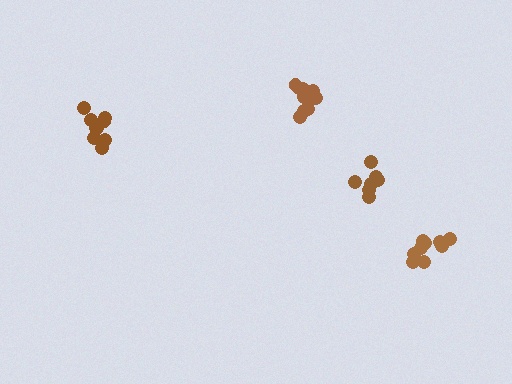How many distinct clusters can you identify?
There are 4 distinct clusters.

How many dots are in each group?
Group 1: 9 dots, Group 2: 10 dots, Group 3: 7 dots, Group 4: 12 dots (38 total).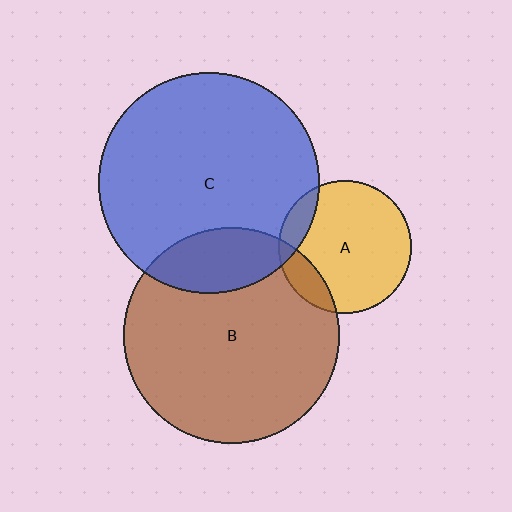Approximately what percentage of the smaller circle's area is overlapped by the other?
Approximately 20%.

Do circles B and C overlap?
Yes.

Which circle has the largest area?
Circle C (blue).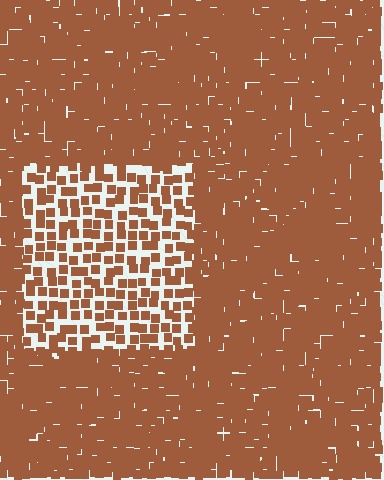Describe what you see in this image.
The image contains small brown elements arranged at two different densities. A rectangle-shaped region is visible where the elements are less densely packed than the surrounding area.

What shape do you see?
I see a rectangle.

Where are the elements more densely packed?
The elements are more densely packed outside the rectangle boundary.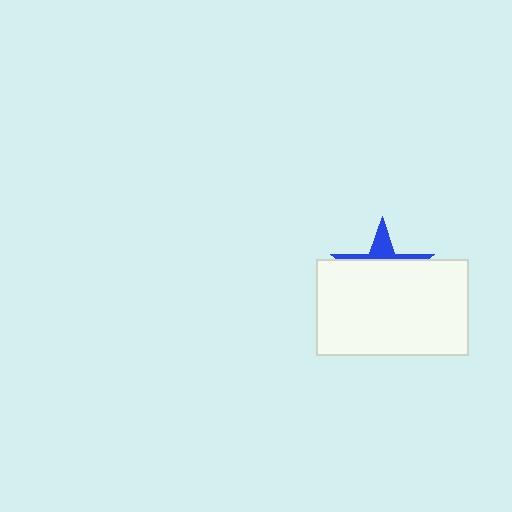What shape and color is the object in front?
The object in front is a white rectangle.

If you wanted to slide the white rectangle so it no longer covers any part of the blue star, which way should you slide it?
Slide it down — that is the most direct way to separate the two shapes.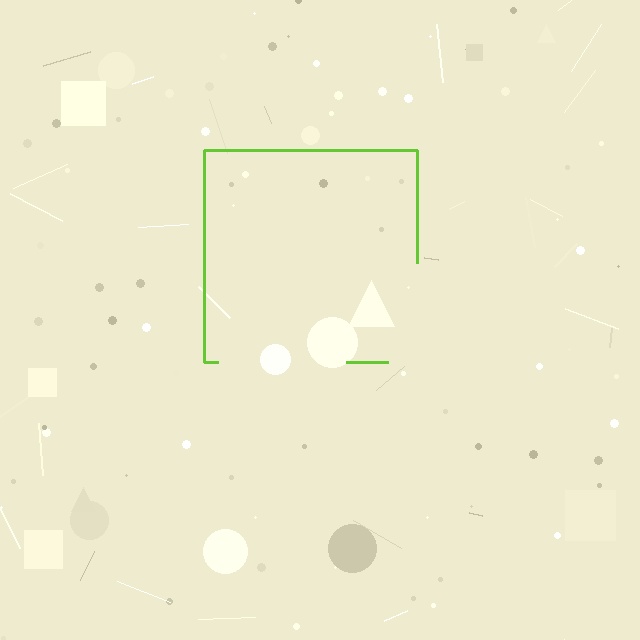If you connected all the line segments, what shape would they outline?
They would outline a square.